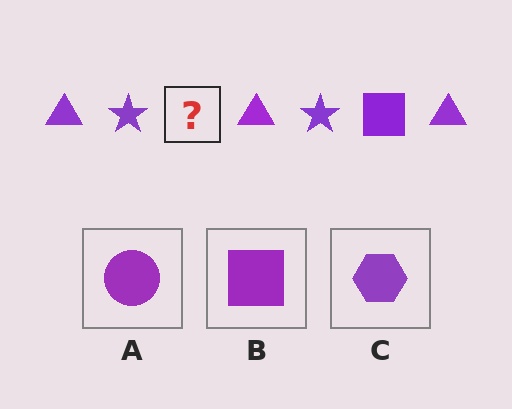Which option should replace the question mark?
Option B.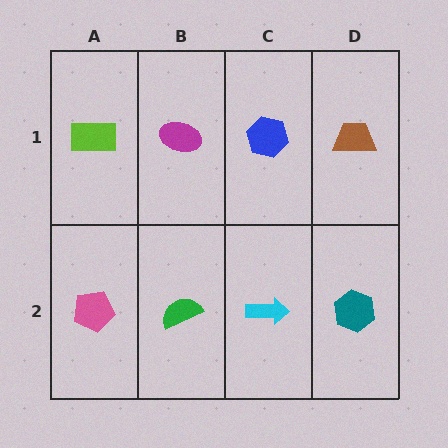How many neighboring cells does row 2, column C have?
3.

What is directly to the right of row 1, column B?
A blue hexagon.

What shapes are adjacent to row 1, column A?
A pink pentagon (row 2, column A), a magenta ellipse (row 1, column B).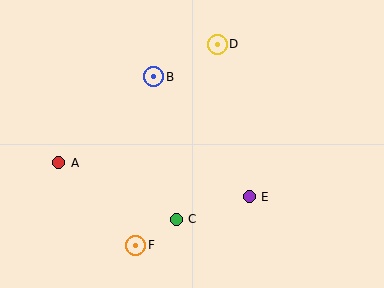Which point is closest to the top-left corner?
Point B is closest to the top-left corner.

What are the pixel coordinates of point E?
Point E is at (249, 197).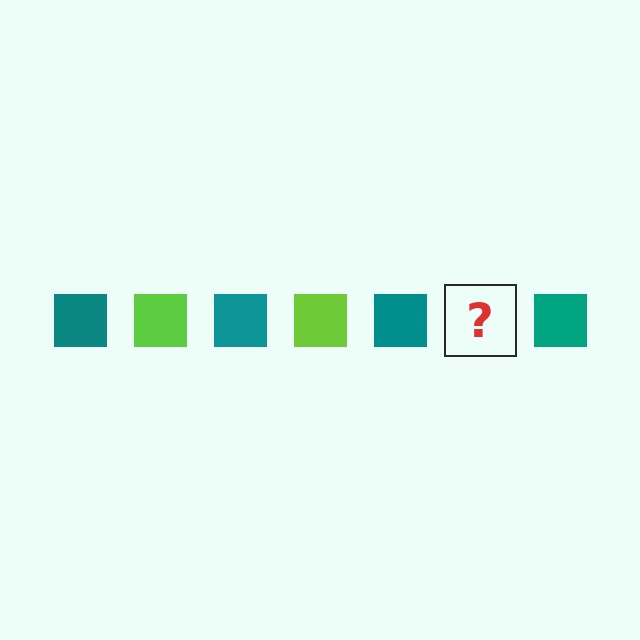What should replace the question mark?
The question mark should be replaced with a lime square.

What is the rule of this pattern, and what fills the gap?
The rule is that the pattern cycles through teal, lime squares. The gap should be filled with a lime square.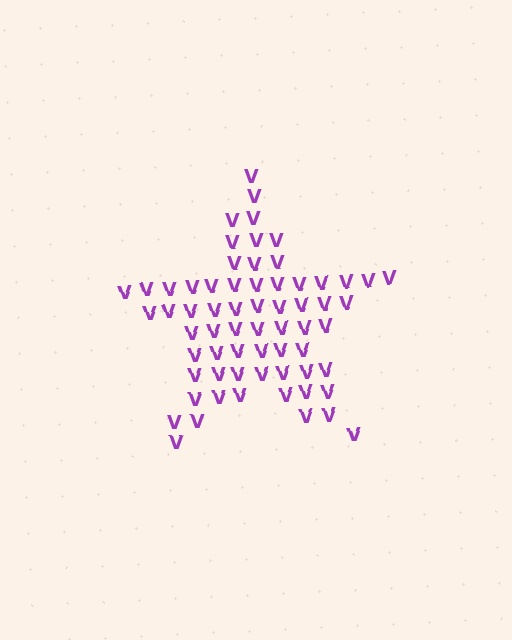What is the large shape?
The large shape is a star.